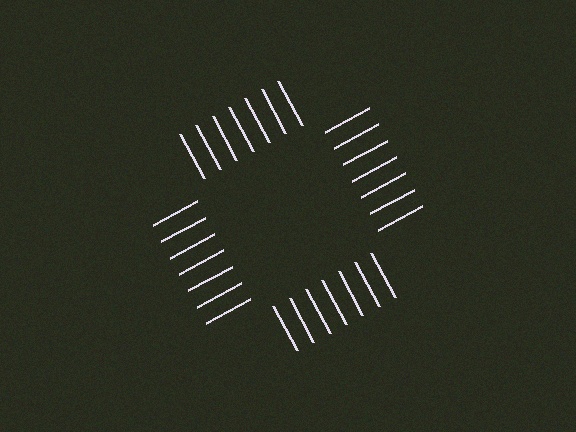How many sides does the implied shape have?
4 sides — the line-ends trace a square.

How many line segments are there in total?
28 — 7 along each of the 4 edges.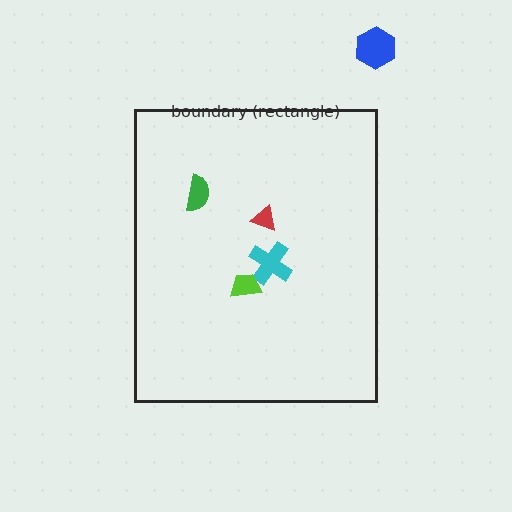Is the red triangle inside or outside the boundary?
Inside.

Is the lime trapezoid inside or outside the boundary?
Inside.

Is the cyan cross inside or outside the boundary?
Inside.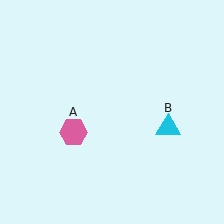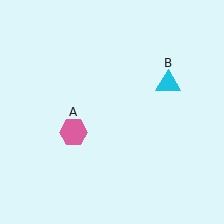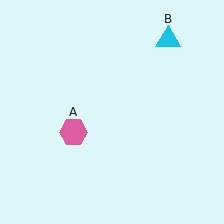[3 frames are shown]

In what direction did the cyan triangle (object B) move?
The cyan triangle (object B) moved up.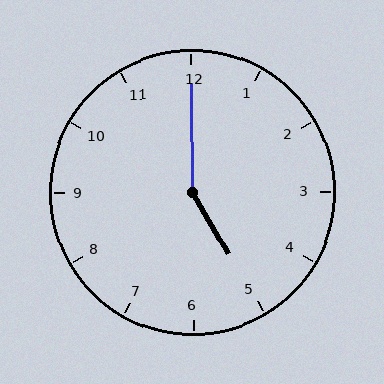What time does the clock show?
5:00.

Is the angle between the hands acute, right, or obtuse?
It is obtuse.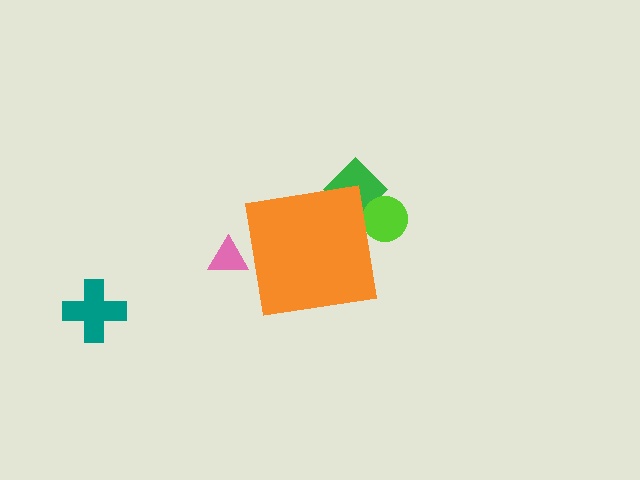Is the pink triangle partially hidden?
Yes, the pink triangle is partially hidden behind the orange square.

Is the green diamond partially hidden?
Yes, the green diamond is partially hidden behind the orange square.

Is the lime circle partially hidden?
Yes, the lime circle is partially hidden behind the orange square.